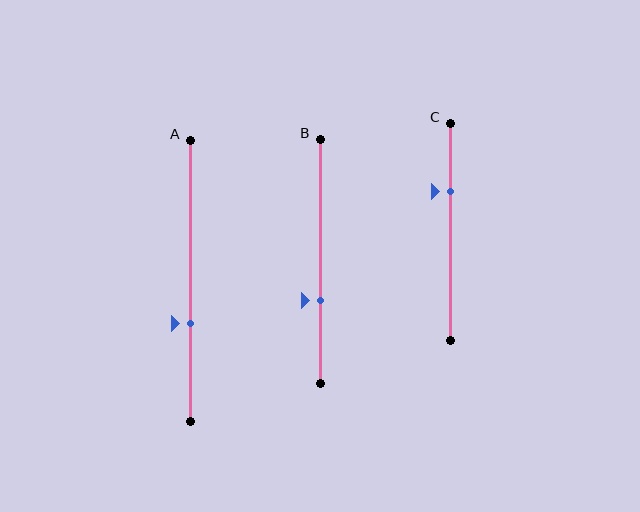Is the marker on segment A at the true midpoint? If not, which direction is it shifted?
No, the marker on segment A is shifted downward by about 15% of the segment length.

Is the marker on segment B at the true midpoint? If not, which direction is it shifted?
No, the marker on segment B is shifted downward by about 16% of the segment length.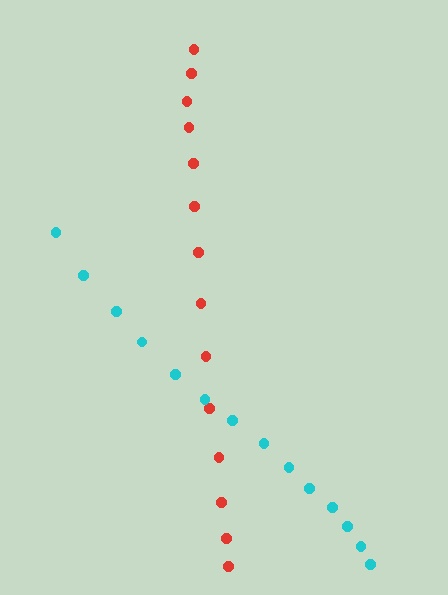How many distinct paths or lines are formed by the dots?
There are 2 distinct paths.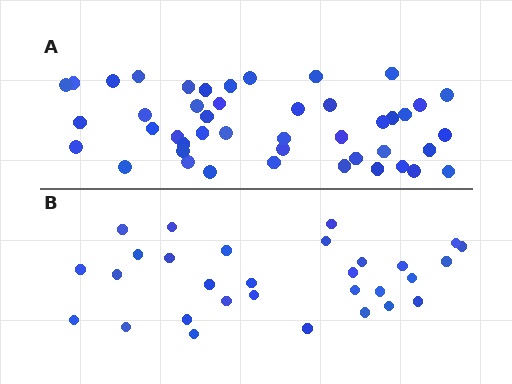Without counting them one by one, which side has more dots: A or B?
Region A (the top region) has more dots.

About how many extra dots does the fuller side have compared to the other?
Region A has approximately 15 more dots than region B.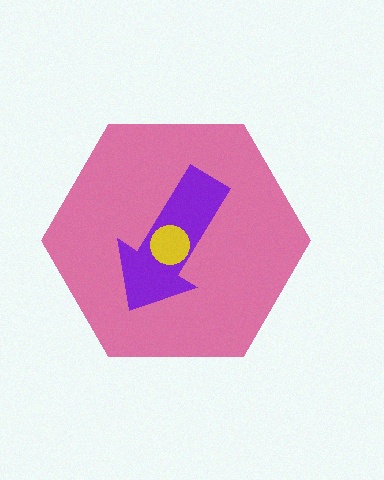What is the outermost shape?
The pink hexagon.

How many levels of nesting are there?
3.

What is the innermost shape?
The yellow circle.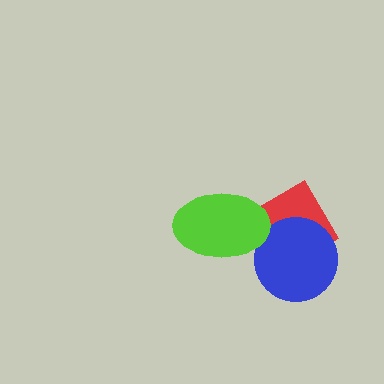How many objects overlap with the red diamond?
2 objects overlap with the red diamond.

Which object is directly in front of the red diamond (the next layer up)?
The blue circle is directly in front of the red diamond.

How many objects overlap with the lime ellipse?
2 objects overlap with the lime ellipse.